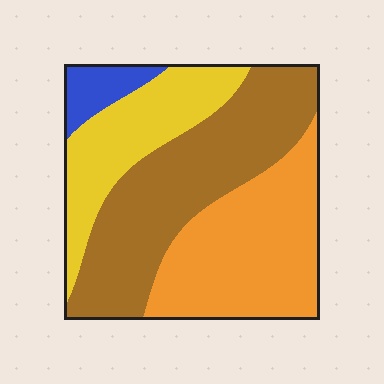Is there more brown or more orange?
Brown.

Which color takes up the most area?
Brown, at roughly 40%.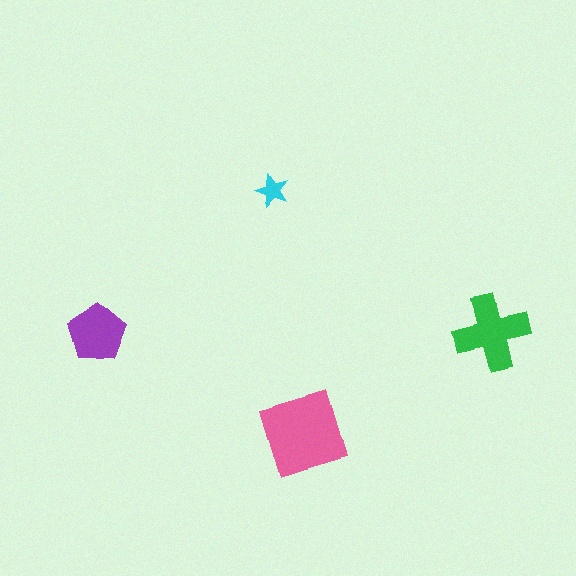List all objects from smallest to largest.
The cyan star, the purple pentagon, the green cross, the pink diamond.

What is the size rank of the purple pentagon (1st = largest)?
3rd.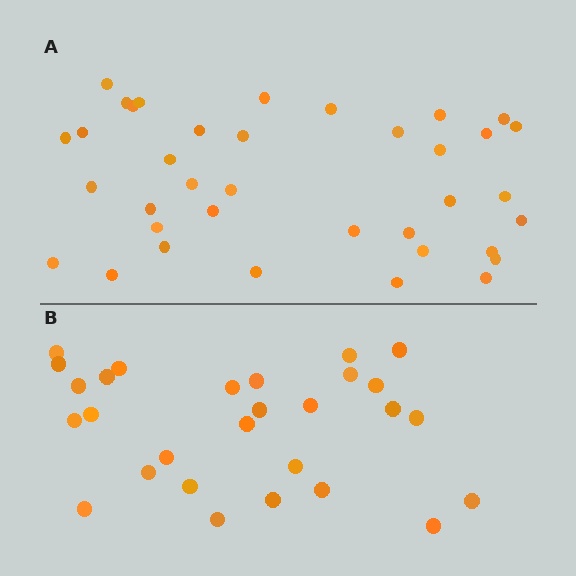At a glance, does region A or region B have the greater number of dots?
Region A (the top region) has more dots.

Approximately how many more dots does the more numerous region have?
Region A has roughly 8 or so more dots than region B.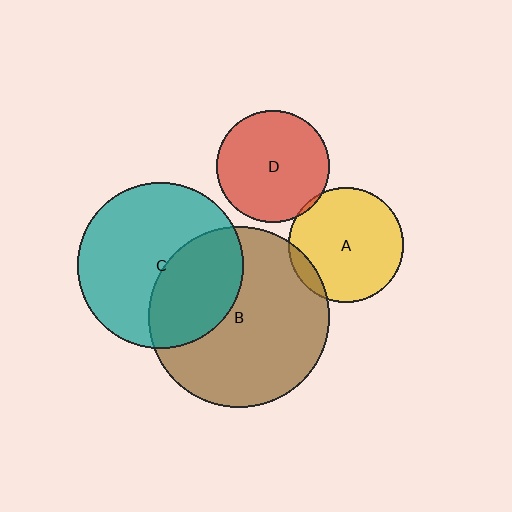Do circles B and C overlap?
Yes.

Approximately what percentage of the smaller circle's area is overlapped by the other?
Approximately 40%.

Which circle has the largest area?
Circle B (brown).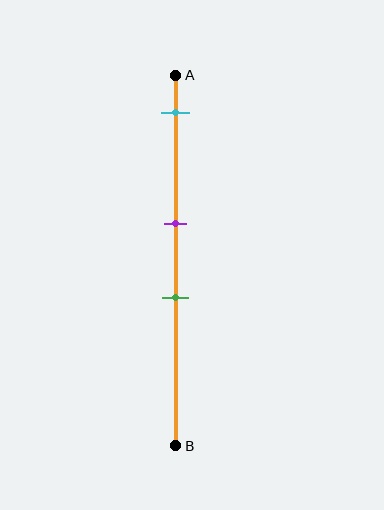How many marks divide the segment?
There are 3 marks dividing the segment.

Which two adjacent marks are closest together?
The purple and green marks are the closest adjacent pair.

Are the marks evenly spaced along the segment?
No, the marks are not evenly spaced.